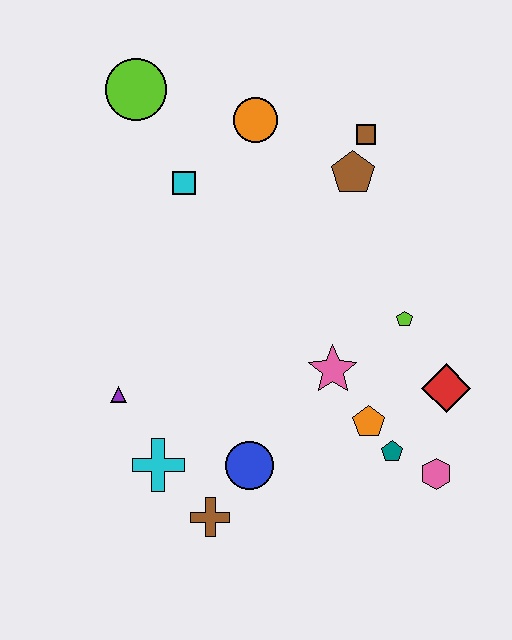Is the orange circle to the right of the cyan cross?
Yes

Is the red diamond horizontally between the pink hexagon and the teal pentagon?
No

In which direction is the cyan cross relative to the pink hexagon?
The cyan cross is to the left of the pink hexagon.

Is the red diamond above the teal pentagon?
Yes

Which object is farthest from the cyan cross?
The brown square is farthest from the cyan cross.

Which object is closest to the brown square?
The brown pentagon is closest to the brown square.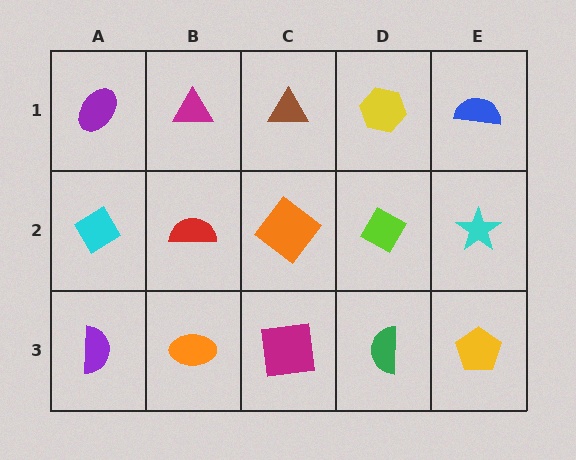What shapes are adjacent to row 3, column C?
An orange diamond (row 2, column C), an orange ellipse (row 3, column B), a green semicircle (row 3, column D).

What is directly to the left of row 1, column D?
A brown triangle.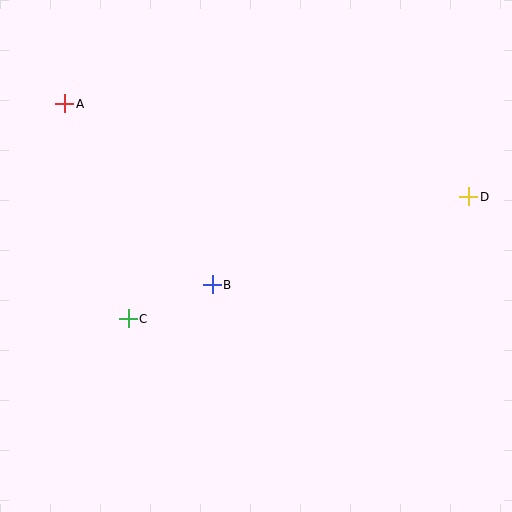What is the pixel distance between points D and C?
The distance between D and C is 362 pixels.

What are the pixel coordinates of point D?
Point D is at (469, 197).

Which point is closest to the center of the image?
Point B at (212, 285) is closest to the center.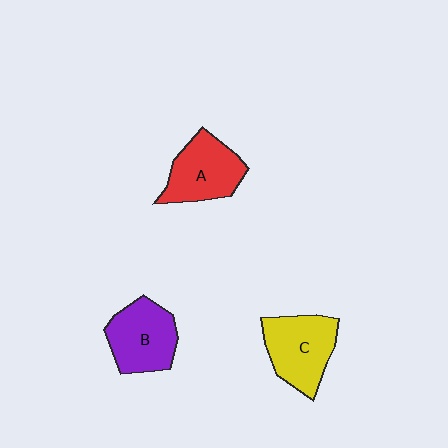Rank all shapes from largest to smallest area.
From largest to smallest: C (yellow), B (purple), A (red).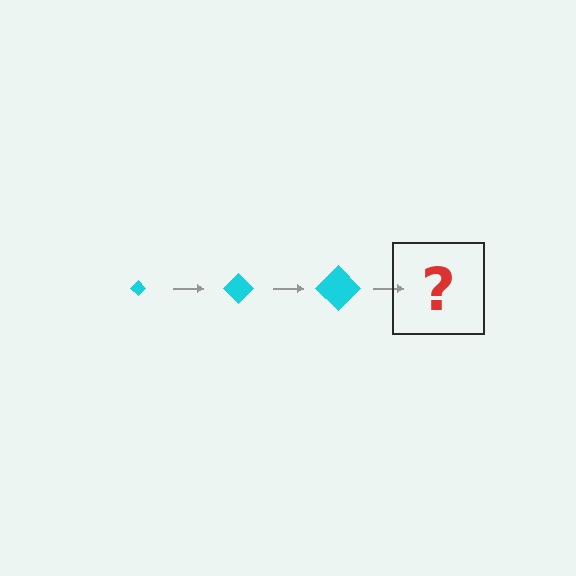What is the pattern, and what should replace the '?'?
The pattern is that the diamond gets progressively larger each step. The '?' should be a cyan diamond, larger than the previous one.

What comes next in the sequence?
The next element should be a cyan diamond, larger than the previous one.